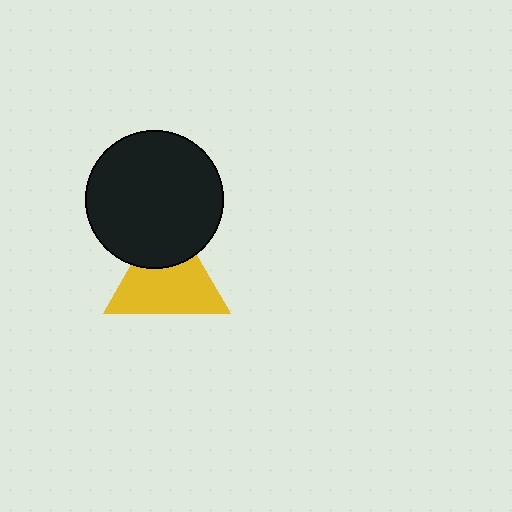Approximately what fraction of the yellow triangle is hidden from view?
Roughly 32% of the yellow triangle is hidden behind the black circle.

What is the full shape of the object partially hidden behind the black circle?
The partially hidden object is a yellow triangle.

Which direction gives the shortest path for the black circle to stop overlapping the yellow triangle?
Moving up gives the shortest separation.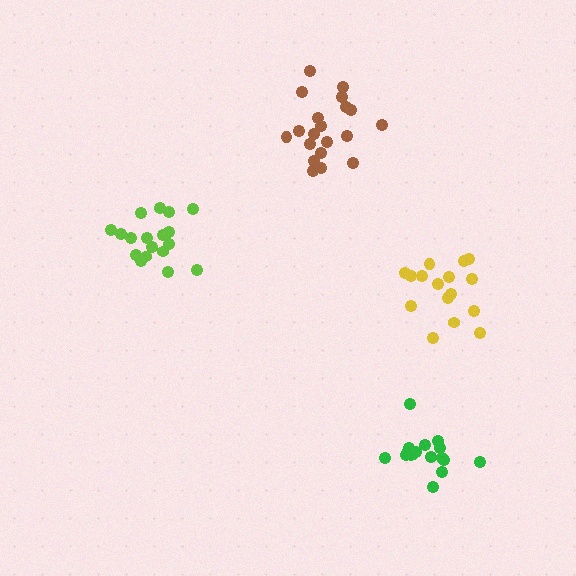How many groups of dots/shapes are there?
There are 4 groups.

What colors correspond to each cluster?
The clusters are colored: lime, green, brown, yellow.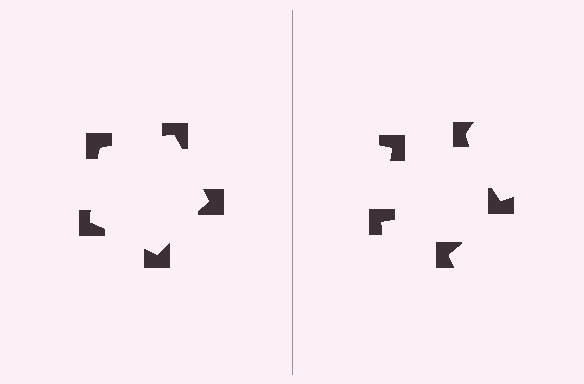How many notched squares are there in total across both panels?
10 — 5 on each side.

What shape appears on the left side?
An illusory pentagon.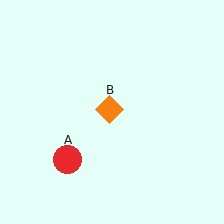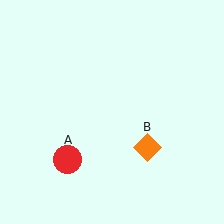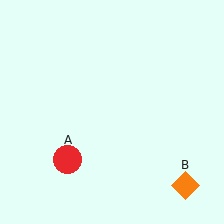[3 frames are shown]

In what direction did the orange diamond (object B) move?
The orange diamond (object B) moved down and to the right.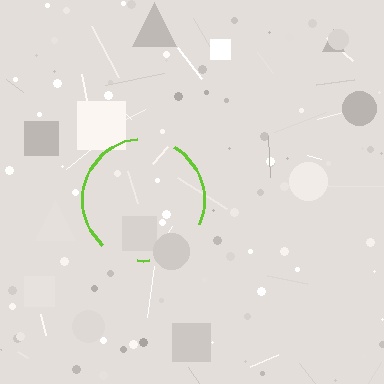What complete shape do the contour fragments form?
The contour fragments form a circle.